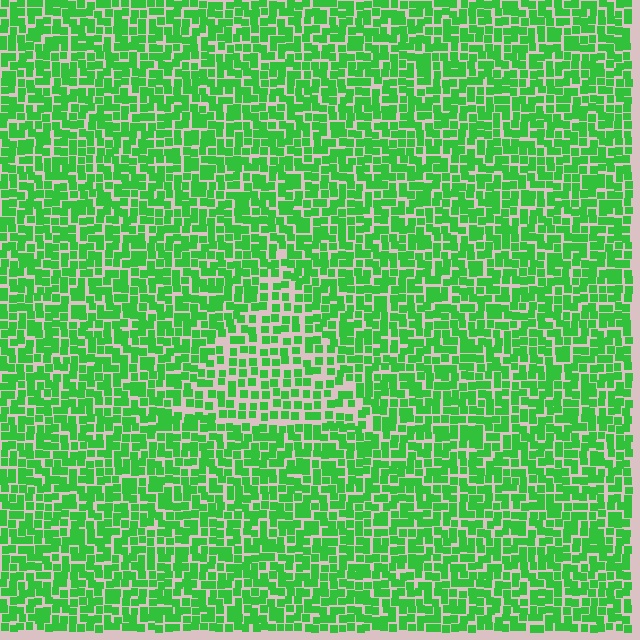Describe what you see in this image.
The image contains small green elements arranged at two different densities. A triangle-shaped region is visible where the elements are less densely packed than the surrounding area.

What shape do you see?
I see a triangle.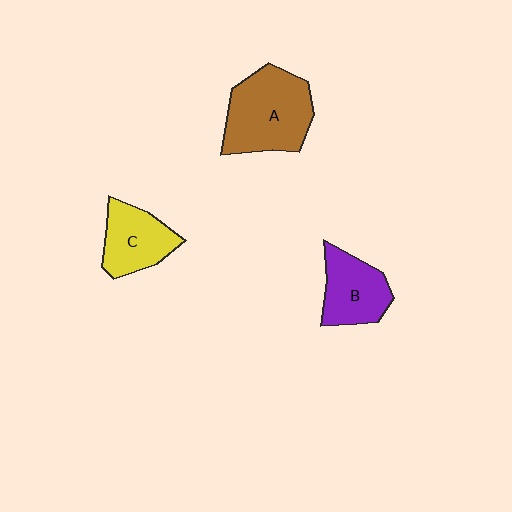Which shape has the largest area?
Shape A (brown).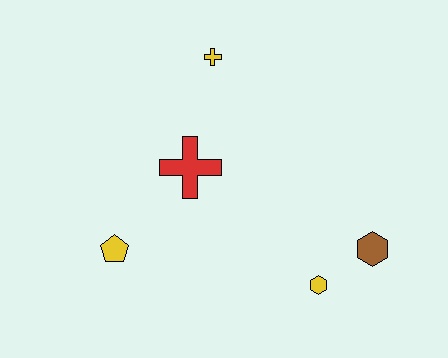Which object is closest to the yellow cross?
The red cross is closest to the yellow cross.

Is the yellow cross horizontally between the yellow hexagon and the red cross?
Yes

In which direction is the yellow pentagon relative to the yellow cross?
The yellow pentagon is below the yellow cross.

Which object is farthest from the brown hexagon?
The yellow pentagon is farthest from the brown hexagon.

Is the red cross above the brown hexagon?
Yes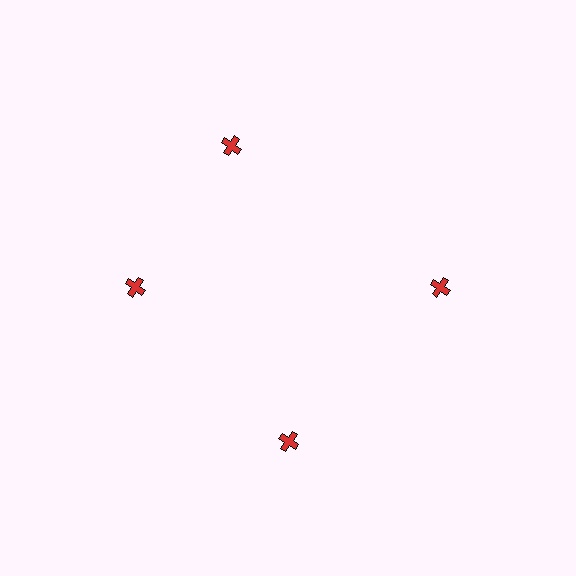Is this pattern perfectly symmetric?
No. The 4 red crosses are arranged in a ring, but one element near the 12 o'clock position is rotated out of alignment along the ring, breaking the 4-fold rotational symmetry.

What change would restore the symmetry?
The symmetry would be restored by rotating it back into even spacing with its neighbors so that all 4 crosses sit at equal angles and equal distance from the center.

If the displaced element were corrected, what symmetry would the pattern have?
It would have 4-fold rotational symmetry — the pattern would map onto itself every 90 degrees.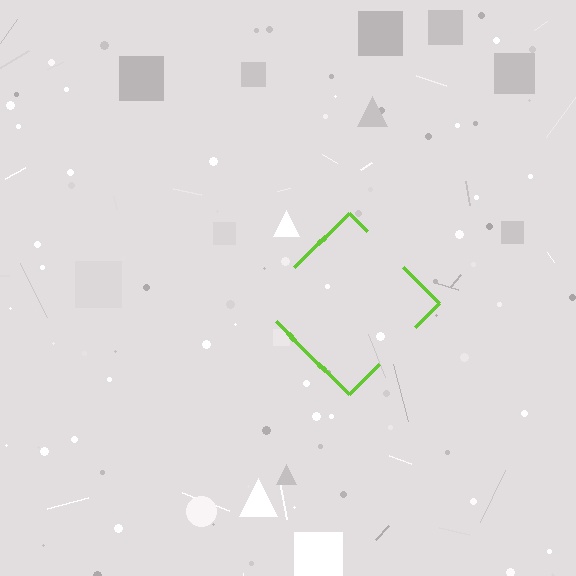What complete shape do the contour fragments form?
The contour fragments form a diamond.